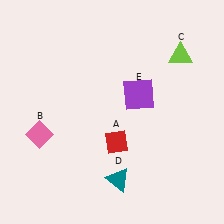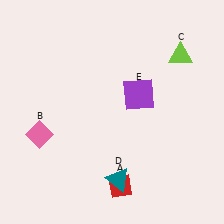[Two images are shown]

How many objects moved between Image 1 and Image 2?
1 object moved between the two images.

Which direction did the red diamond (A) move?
The red diamond (A) moved down.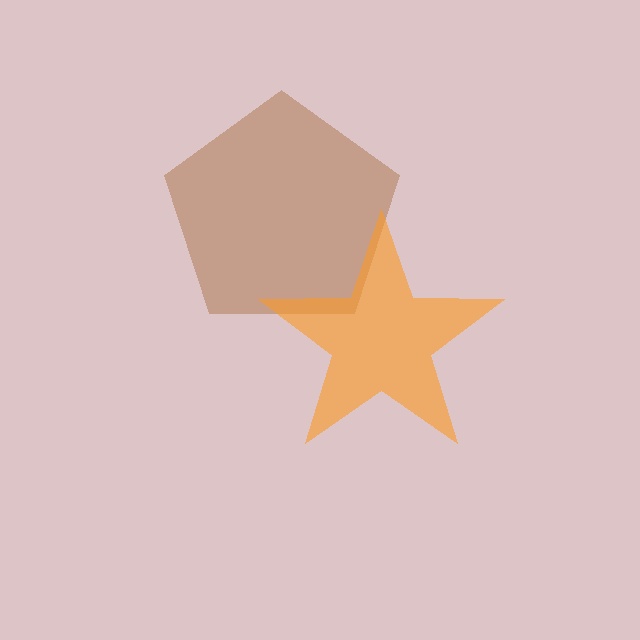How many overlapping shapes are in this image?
There are 2 overlapping shapes in the image.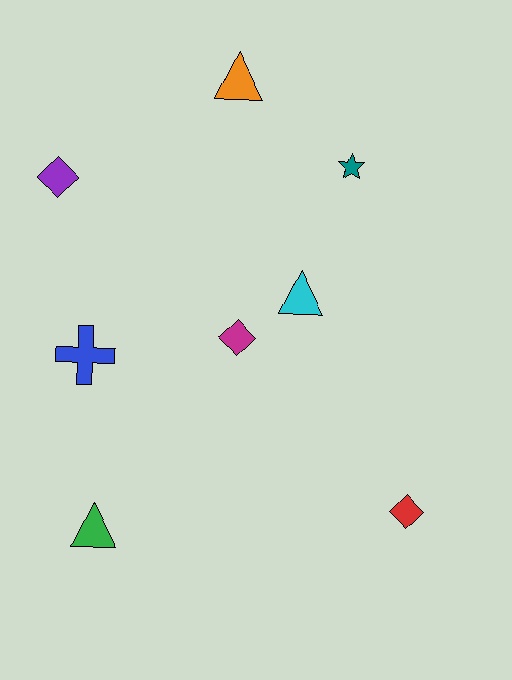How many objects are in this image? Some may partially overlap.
There are 8 objects.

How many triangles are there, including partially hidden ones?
There are 3 triangles.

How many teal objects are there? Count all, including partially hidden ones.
There is 1 teal object.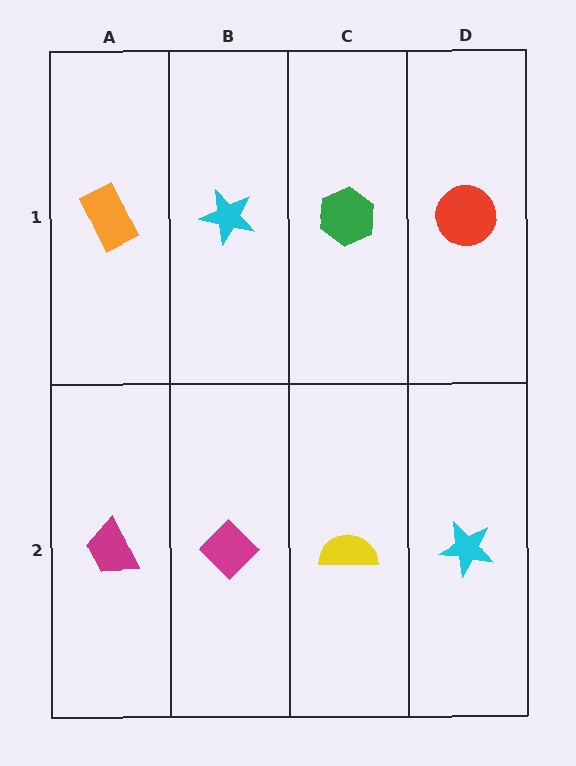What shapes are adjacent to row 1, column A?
A magenta trapezoid (row 2, column A), a cyan star (row 1, column B).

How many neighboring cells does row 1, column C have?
3.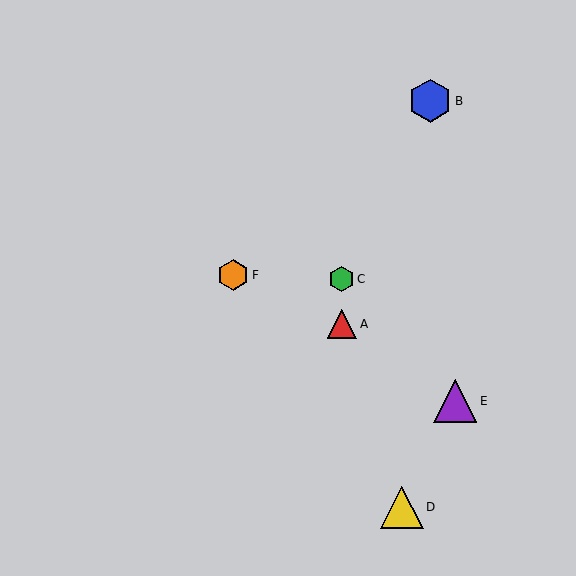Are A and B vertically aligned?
No, A is at x≈342 and B is at x≈430.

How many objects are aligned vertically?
2 objects (A, C) are aligned vertically.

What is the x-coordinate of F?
Object F is at x≈233.